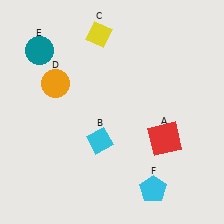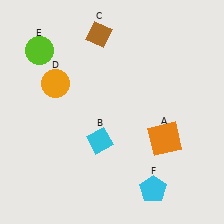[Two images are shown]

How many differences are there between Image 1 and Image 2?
There are 3 differences between the two images.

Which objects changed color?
A changed from red to orange. C changed from yellow to brown. E changed from teal to lime.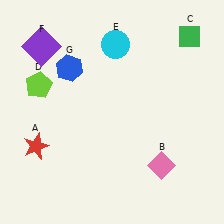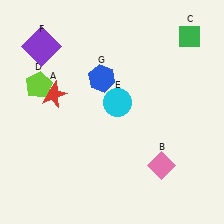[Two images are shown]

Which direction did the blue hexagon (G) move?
The blue hexagon (G) moved right.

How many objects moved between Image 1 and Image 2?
3 objects moved between the two images.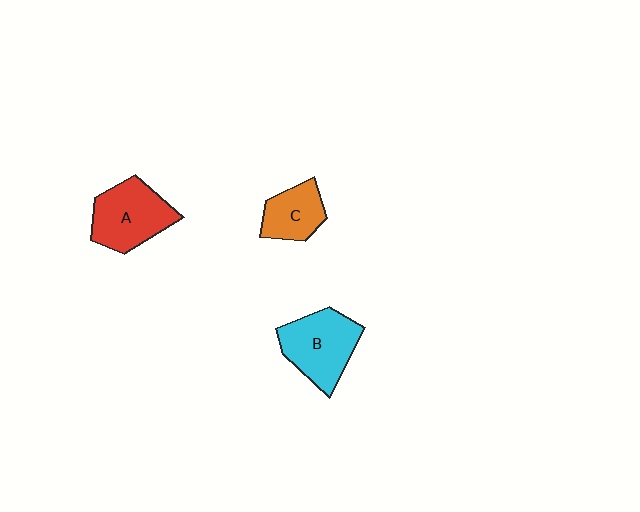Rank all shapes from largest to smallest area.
From largest to smallest: B (cyan), A (red), C (orange).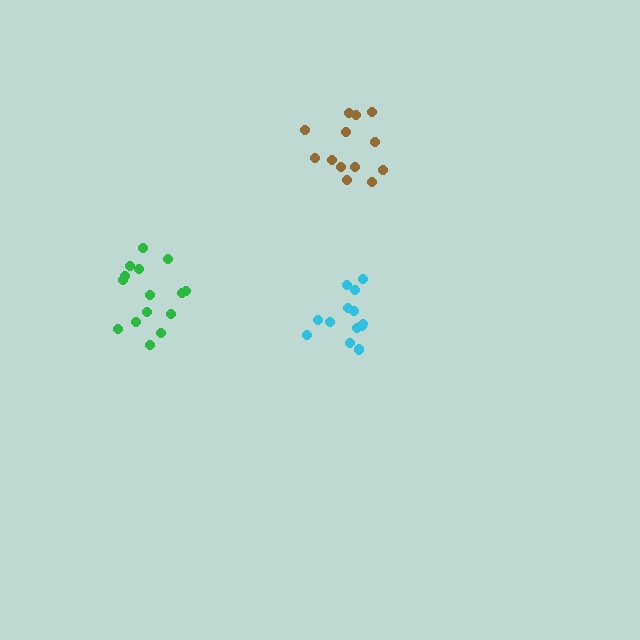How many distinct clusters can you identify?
There are 3 distinct clusters.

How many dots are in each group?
Group 1: 15 dots, Group 2: 13 dots, Group 3: 13 dots (41 total).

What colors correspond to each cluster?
The clusters are colored: green, brown, cyan.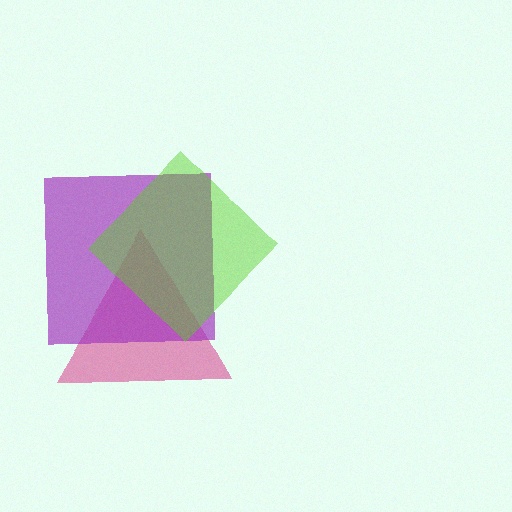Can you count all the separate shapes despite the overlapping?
Yes, there are 3 separate shapes.